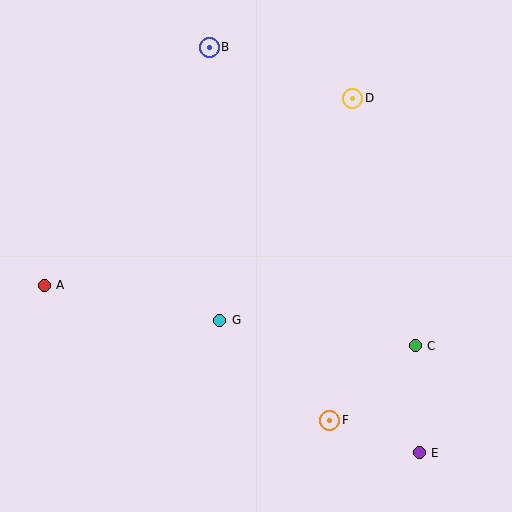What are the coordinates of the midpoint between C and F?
The midpoint between C and F is at (373, 383).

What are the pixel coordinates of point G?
Point G is at (220, 320).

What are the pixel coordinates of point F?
Point F is at (330, 420).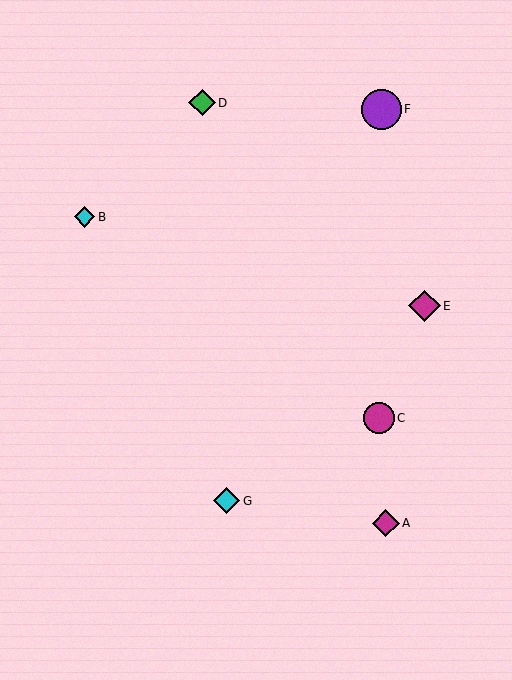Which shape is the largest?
The purple circle (labeled F) is the largest.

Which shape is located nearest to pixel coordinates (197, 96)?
The green diamond (labeled D) at (202, 103) is nearest to that location.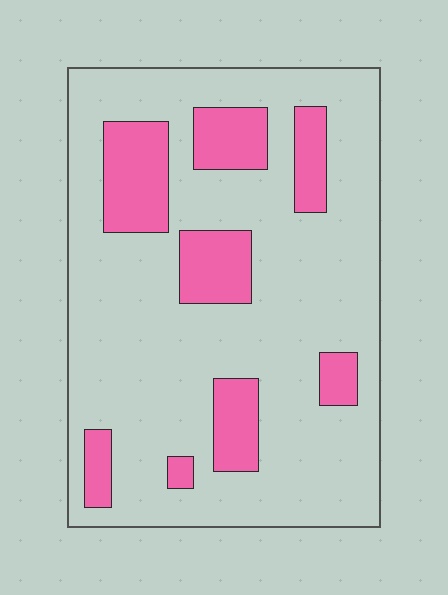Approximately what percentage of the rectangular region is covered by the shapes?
Approximately 20%.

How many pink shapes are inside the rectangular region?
8.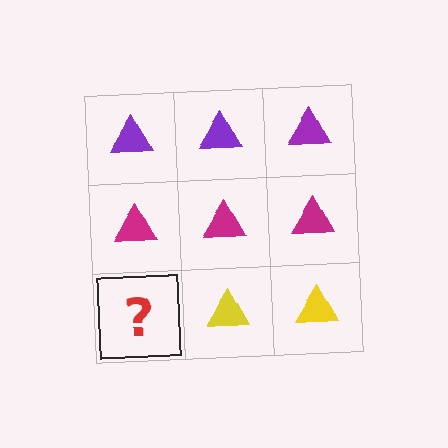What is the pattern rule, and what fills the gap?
The rule is that each row has a consistent color. The gap should be filled with a yellow triangle.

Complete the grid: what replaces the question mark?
The question mark should be replaced with a yellow triangle.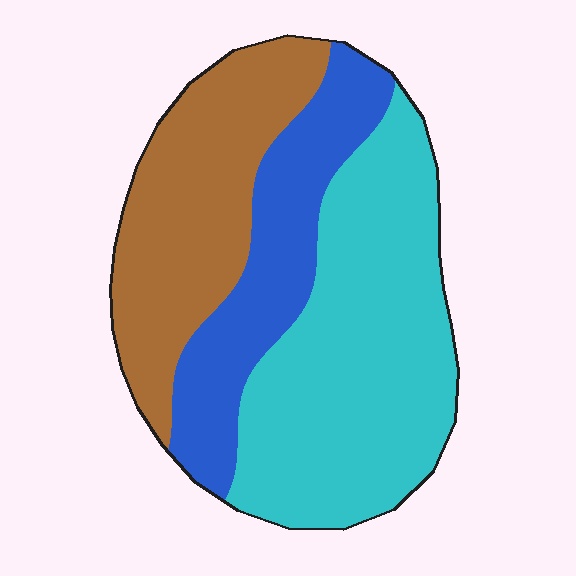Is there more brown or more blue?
Brown.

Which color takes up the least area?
Blue, at roughly 25%.